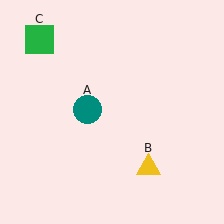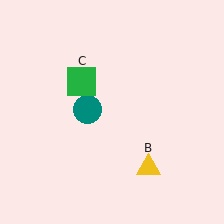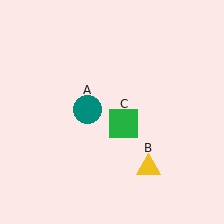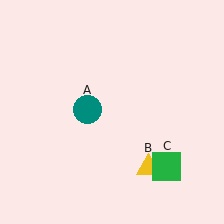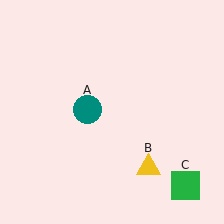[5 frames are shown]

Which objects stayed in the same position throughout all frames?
Teal circle (object A) and yellow triangle (object B) remained stationary.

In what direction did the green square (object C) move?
The green square (object C) moved down and to the right.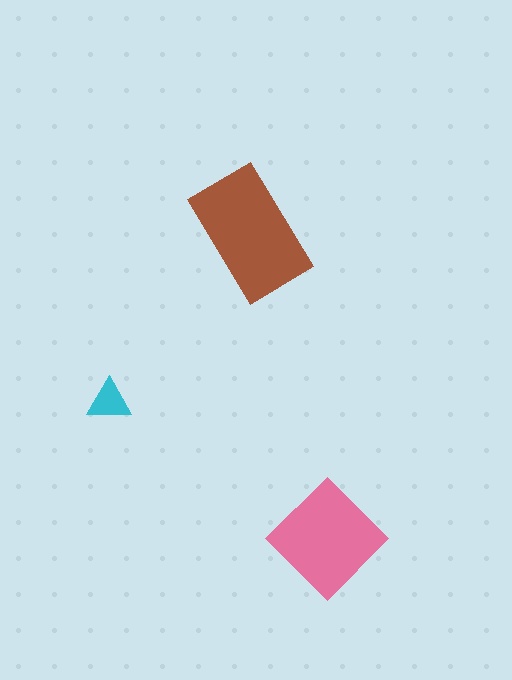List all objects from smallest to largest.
The cyan triangle, the pink diamond, the brown rectangle.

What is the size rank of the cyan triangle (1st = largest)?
3rd.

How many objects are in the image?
There are 3 objects in the image.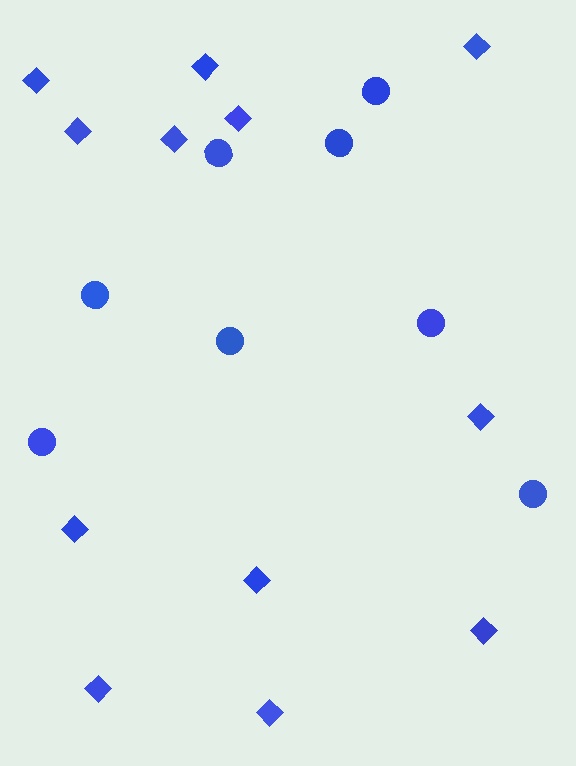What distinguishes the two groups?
There are 2 groups: one group of diamonds (12) and one group of circles (8).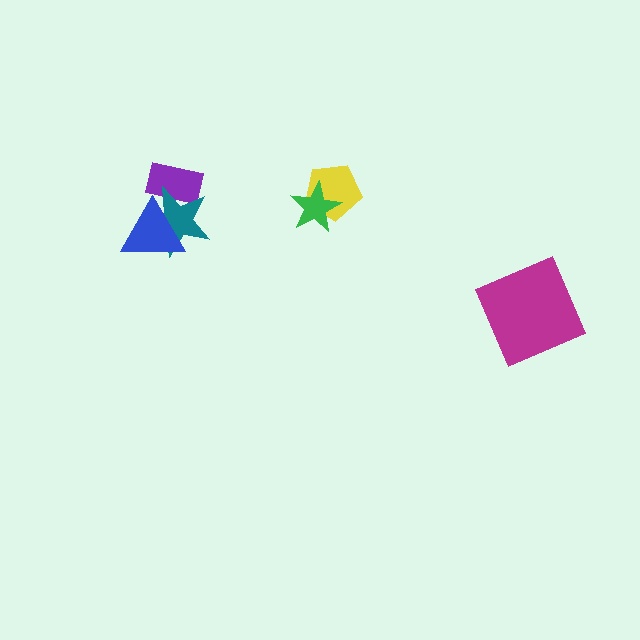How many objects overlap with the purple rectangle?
2 objects overlap with the purple rectangle.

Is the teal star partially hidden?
Yes, it is partially covered by another shape.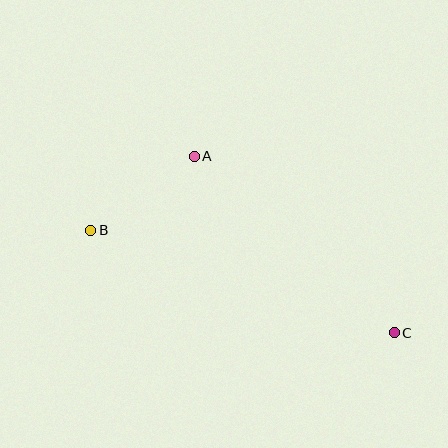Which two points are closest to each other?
Points A and B are closest to each other.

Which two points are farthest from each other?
Points B and C are farthest from each other.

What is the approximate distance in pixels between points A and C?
The distance between A and C is approximately 267 pixels.